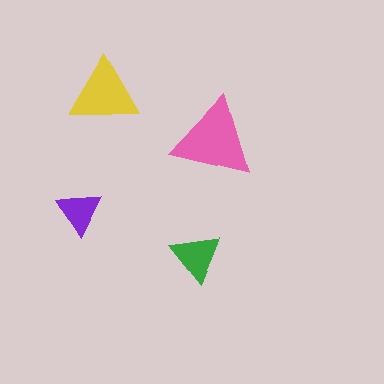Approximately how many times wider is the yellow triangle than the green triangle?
About 1.5 times wider.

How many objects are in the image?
There are 4 objects in the image.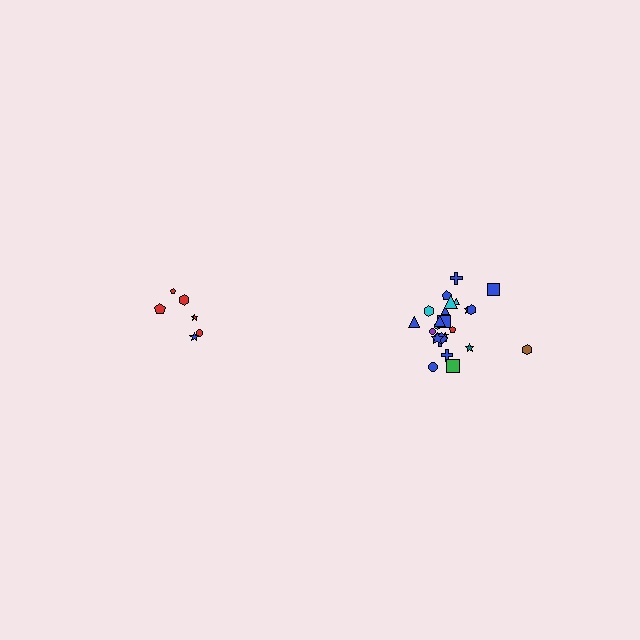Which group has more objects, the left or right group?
The right group.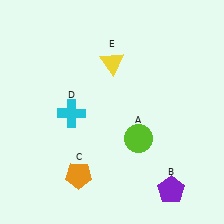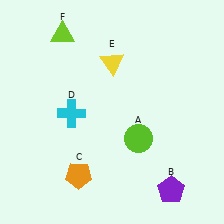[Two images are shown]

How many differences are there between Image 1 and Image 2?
There is 1 difference between the two images.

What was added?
A lime triangle (F) was added in Image 2.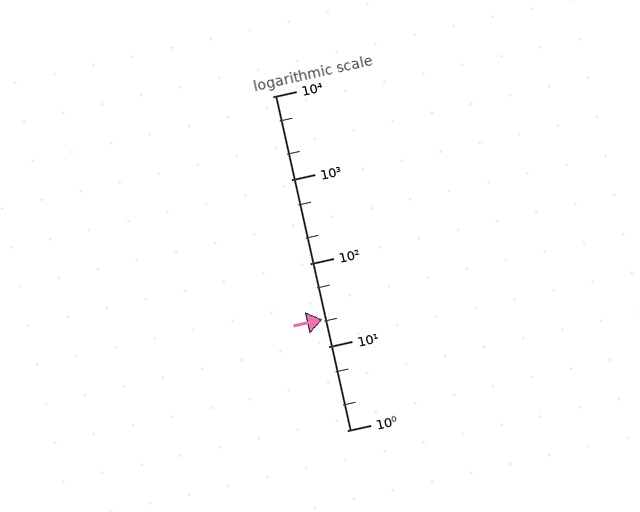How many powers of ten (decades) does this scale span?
The scale spans 4 decades, from 1 to 10000.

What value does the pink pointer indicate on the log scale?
The pointer indicates approximately 21.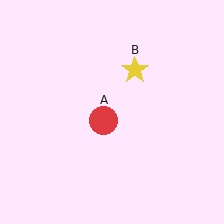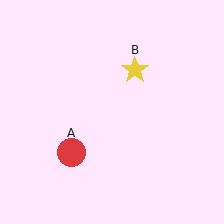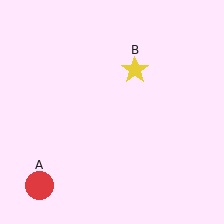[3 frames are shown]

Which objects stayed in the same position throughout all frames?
Yellow star (object B) remained stationary.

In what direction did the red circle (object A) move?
The red circle (object A) moved down and to the left.